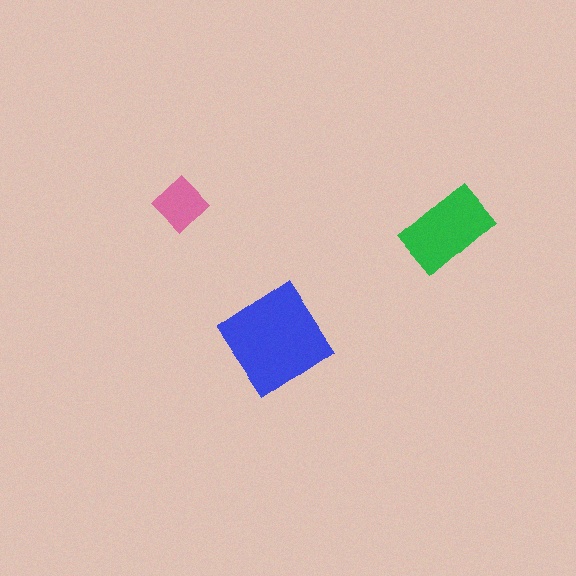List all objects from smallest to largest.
The pink diamond, the green rectangle, the blue diamond.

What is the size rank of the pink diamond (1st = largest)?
3rd.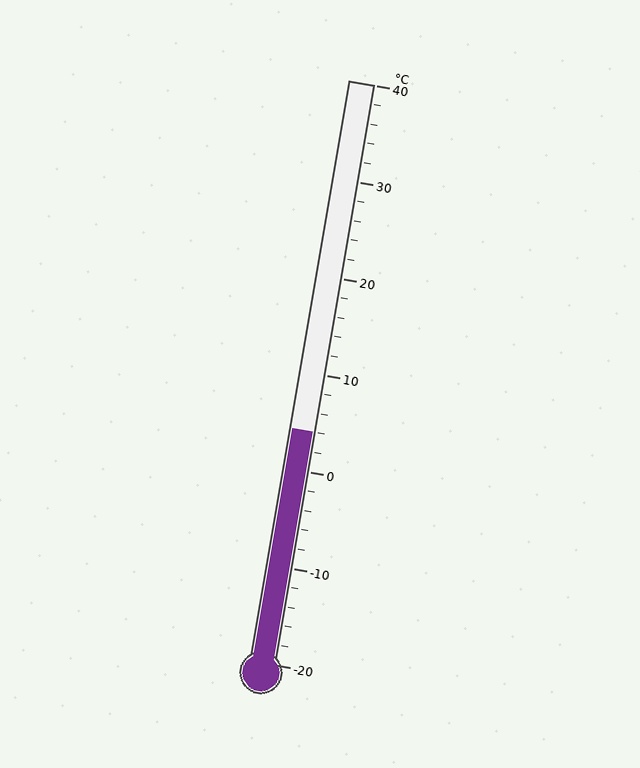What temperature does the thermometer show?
The thermometer shows approximately 4°C.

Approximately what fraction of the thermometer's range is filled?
The thermometer is filled to approximately 40% of its range.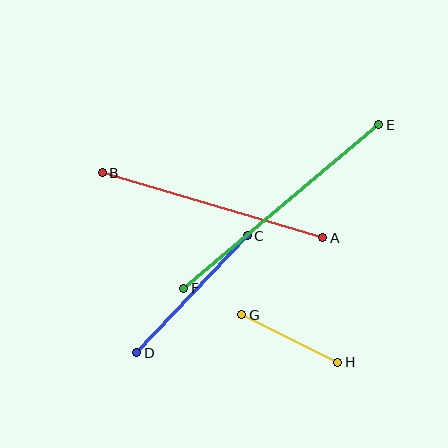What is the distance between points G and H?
The distance is approximately 107 pixels.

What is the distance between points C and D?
The distance is approximately 161 pixels.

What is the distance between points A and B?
The distance is approximately 230 pixels.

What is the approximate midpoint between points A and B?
The midpoint is at approximately (213, 205) pixels.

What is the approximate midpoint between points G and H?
The midpoint is at approximately (290, 339) pixels.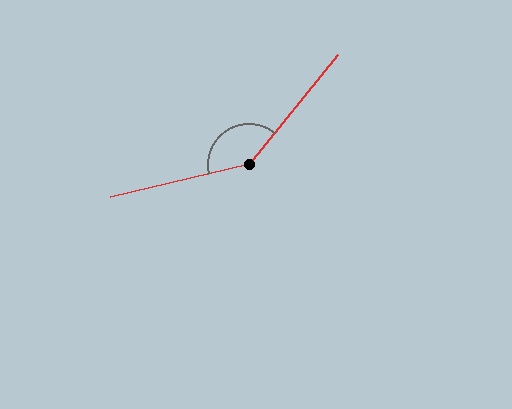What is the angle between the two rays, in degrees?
Approximately 142 degrees.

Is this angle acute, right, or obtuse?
It is obtuse.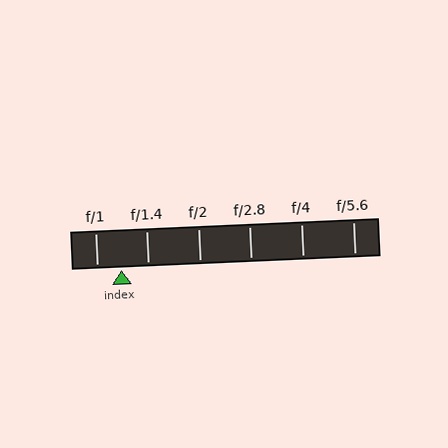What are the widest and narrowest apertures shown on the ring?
The widest aperture shown is f/1 and the narrowest is f/5.6.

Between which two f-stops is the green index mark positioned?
The index mark is between f/1 and f/1.4.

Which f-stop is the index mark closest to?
The index mark is closest to f/1.